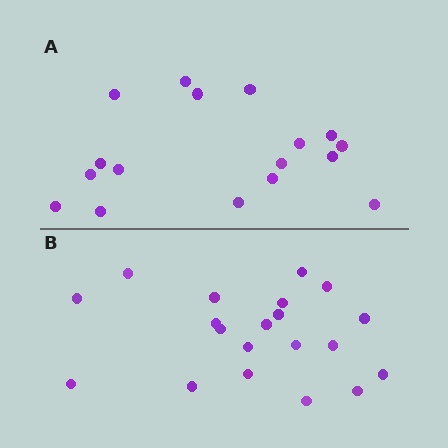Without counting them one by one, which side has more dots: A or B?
Region B (the bottom region) has more dots.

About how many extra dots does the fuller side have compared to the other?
Region B has just a few more — roughly 2 or 3 more dots than region A.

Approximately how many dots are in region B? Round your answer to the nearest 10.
About 20 dots.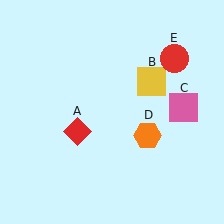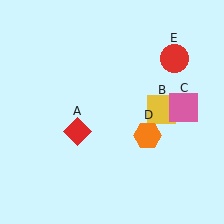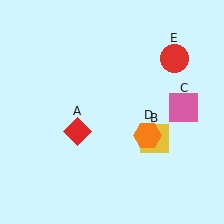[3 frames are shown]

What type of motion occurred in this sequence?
The yellow square (object B) rotated clockwise around the center of the scene.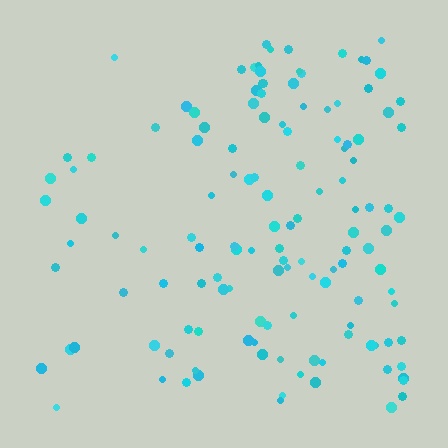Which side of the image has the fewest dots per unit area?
The left.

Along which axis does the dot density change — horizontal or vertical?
Horizontal.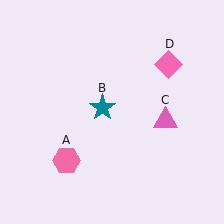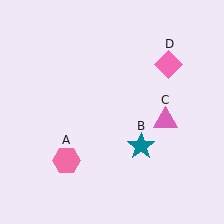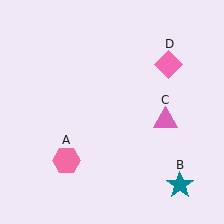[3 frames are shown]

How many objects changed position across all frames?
1 object changed position: teal star (object B).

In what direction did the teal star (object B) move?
The teal star (object B) moved down and to the right.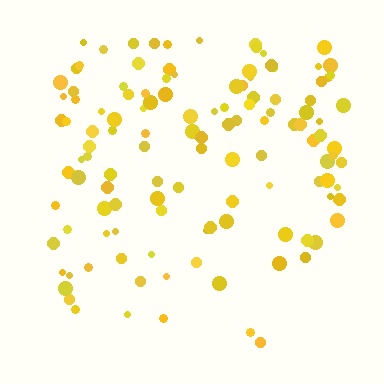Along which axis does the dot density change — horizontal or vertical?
Vertical.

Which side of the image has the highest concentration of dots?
The top.